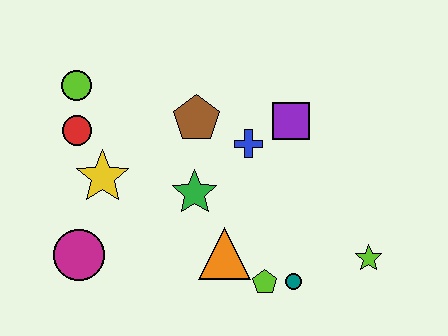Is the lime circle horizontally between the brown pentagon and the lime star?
No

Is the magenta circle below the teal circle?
No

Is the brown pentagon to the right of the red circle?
Yes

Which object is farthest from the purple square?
The magenta circle is farthest from the purple square.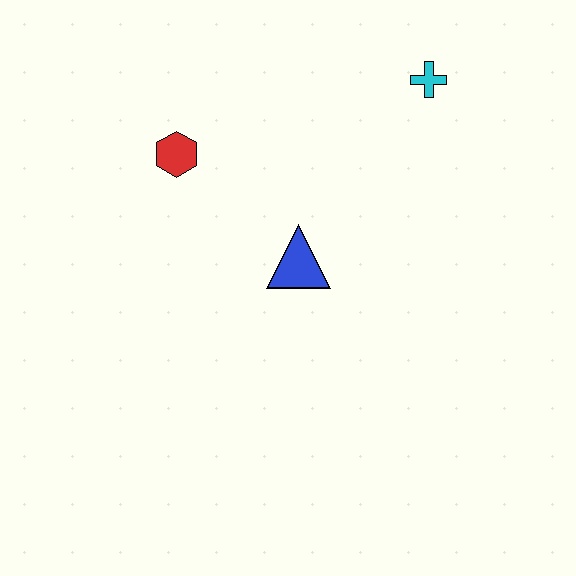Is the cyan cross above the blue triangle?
Yes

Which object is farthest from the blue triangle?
The cyan cross is farthest from the blue triangle.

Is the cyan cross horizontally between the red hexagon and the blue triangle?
No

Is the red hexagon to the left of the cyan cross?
Yes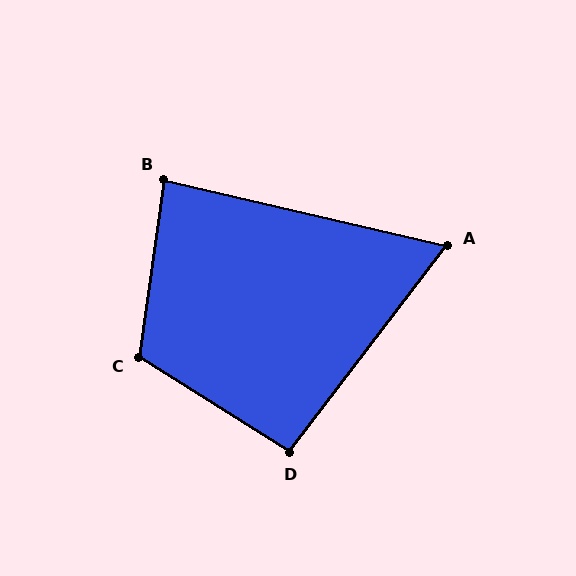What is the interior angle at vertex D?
Approximately 95 degrees (approximately right).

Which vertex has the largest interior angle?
C, at approximately 114 degrees.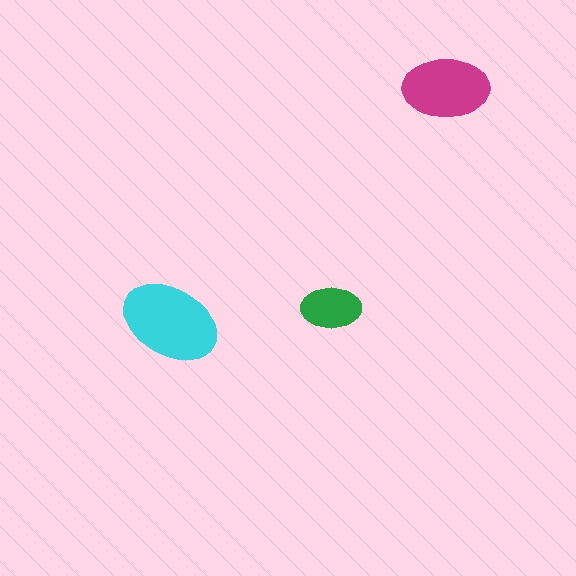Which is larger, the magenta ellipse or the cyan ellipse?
The cyan one.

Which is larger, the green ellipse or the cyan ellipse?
The cyan one.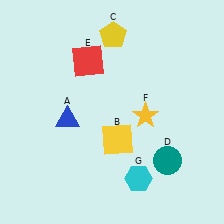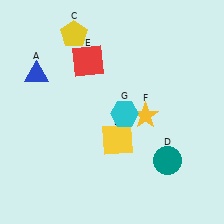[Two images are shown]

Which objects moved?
The objects that moved are: the blue triangle (A), the yellow pentagon (C), the cyan hexagon (G).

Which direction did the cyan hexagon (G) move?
The cyan hexagon (G) moved up.